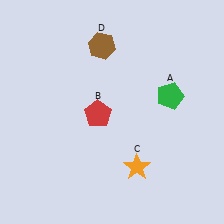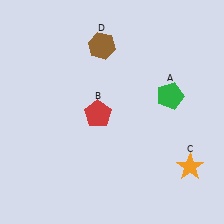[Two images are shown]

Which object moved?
The orange star (C) moved right.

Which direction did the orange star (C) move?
The orange star (C) moved right.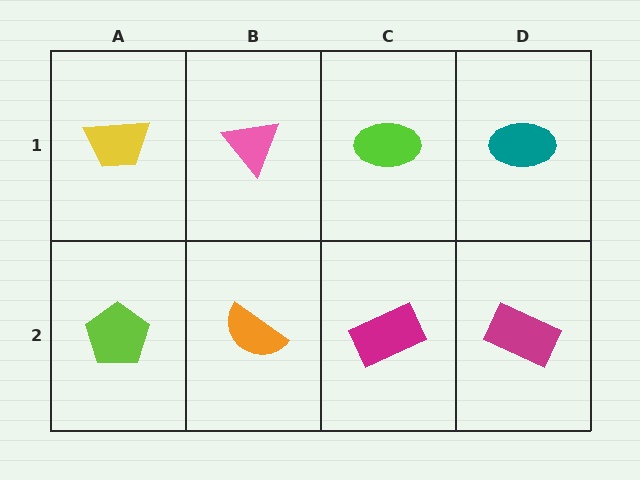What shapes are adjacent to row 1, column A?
A lime pentagon (row 2, column A), a pink triangle (row 1, column B).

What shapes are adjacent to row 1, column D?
A magenta rectangle (row 2, column D), a lime ellipse (row 1, column C).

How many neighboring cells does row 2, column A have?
2.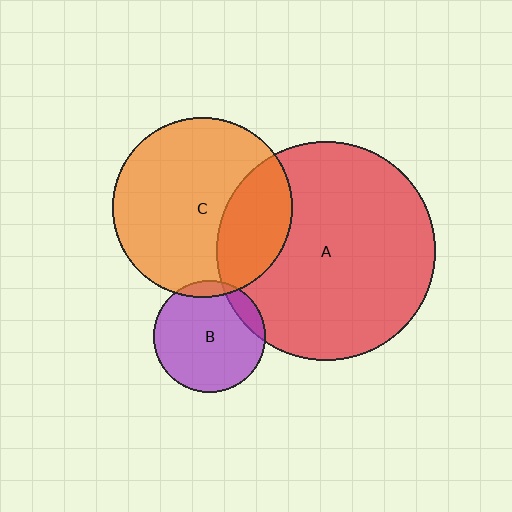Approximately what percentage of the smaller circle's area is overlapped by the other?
Approximately 30%.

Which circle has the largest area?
Circle A (red).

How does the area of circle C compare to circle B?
Approximately 2.6 times.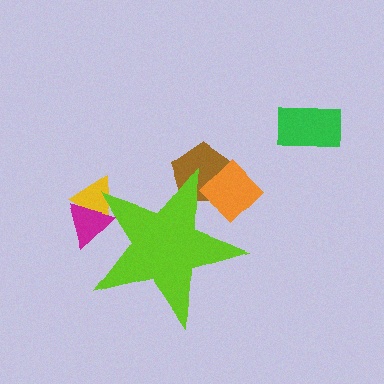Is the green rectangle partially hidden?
No, the green rectangle is fully visible.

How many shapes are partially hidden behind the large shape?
4 shapes are partially hidden.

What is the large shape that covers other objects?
A lime star.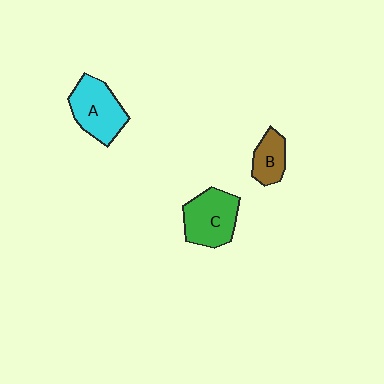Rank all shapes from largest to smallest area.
From largest to smallest: A (cyan), C (green), B (brown).